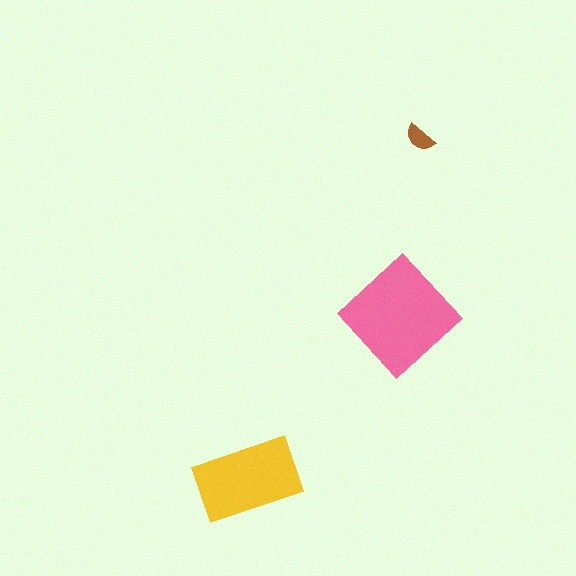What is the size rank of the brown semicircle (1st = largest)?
3rd.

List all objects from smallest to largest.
The brown semicircle, the yellow rectangle, the pink diamond.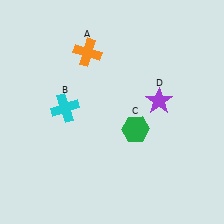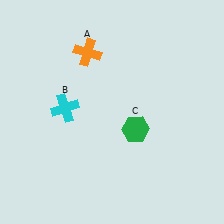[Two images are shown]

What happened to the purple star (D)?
The purple star (D) was removed in Image 2. It was in the top-right area of Image 1.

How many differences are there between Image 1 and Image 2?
There is 1 difference between the two images.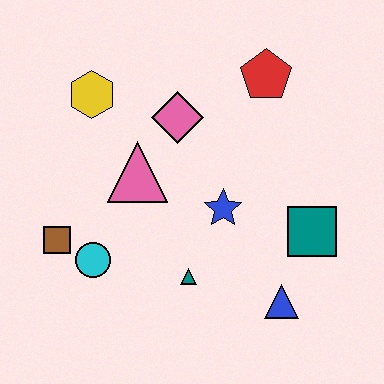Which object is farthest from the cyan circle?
The red pentagon is farthest from the cyan circle.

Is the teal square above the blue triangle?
Yes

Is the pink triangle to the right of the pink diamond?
No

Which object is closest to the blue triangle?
The teal square is closest to the blue triangle.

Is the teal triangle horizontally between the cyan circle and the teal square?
Yes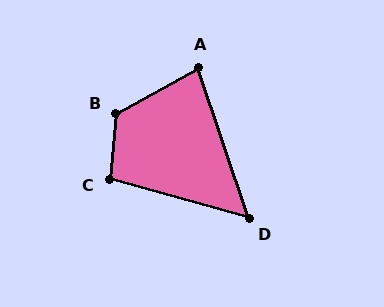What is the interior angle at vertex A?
Approximately 79 degrees (acute).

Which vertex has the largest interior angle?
B, at approximately 124 degrees.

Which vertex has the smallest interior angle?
D, at approximately 56 degrees.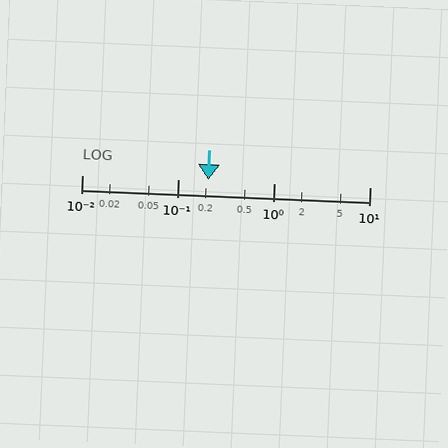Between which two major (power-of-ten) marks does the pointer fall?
The pointer is between 0.1 and 1.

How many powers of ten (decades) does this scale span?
The scale spans 3 decades, from 0.01 to 10.